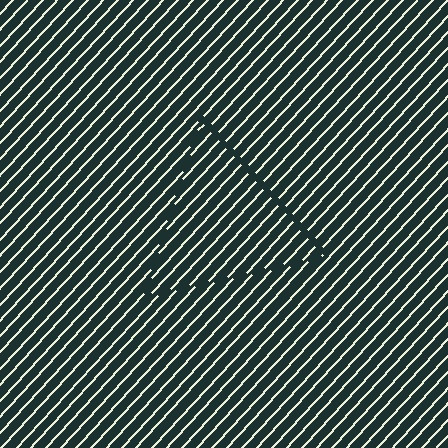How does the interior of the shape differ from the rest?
The interior of the shape contains the same grating, shifted by half a period — the contour is defined by the phase discontinuity where line-ends from the inner and outer gratings abut.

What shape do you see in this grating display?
An illusory triangle. The interior of the shape contains the same grating, shifted by half a period — the contour is defined by the phase discontinuity where line-ends from the inner and outer gratings abut.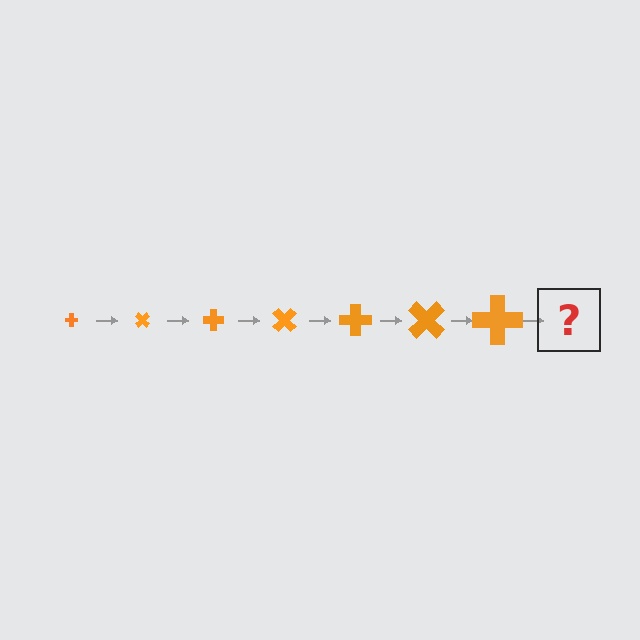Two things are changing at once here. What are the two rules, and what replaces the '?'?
The two rules are that the cross grows larger each step and it rotates 45 degrees each step. The '?' should be a cross, larger than the previous one and rotated 315 degrees from the start.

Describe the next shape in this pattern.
It should be a cross, larger than the previous one and rotated 315 degrees from the start.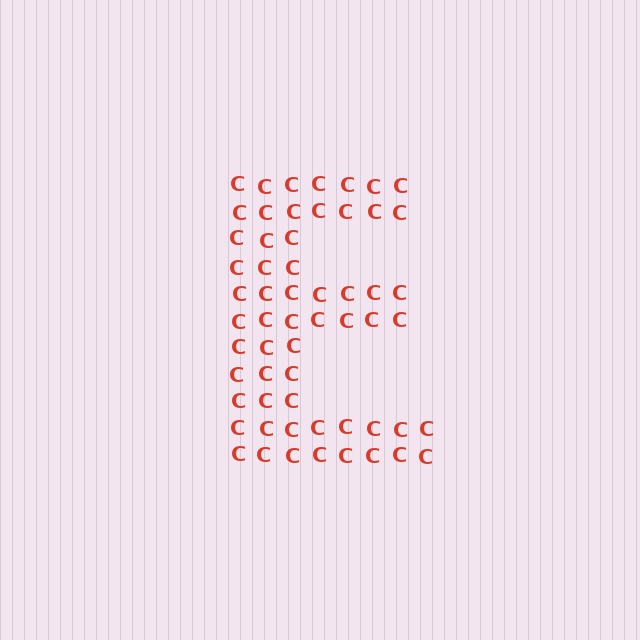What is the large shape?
The large shape is the letter E.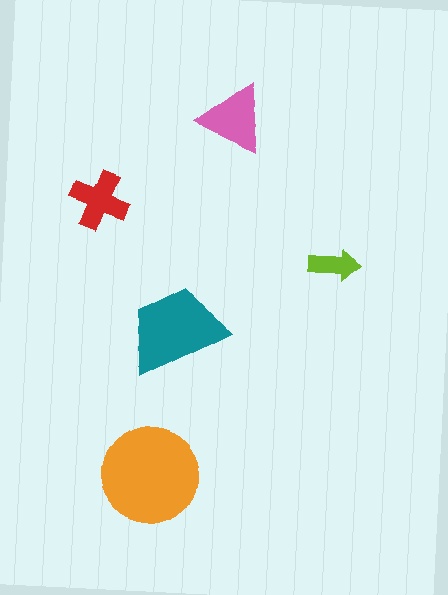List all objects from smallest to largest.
The lime arrow, the red cross, the pink triangle, the teal trapezoid, the orange circle.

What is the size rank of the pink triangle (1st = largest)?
3rd.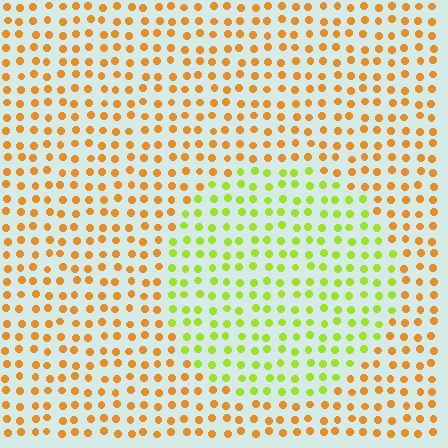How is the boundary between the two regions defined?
The boundary is defined purely by a slight shift in hue (about 51 degrees). Spacing, size, and orientation are identical on both sides.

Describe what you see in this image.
The image is filled with small orange elements in a uniform arrangement. A circle-shaped region is visible where the elements are tinted to a slightly different hue, forming a subtle color boundary.